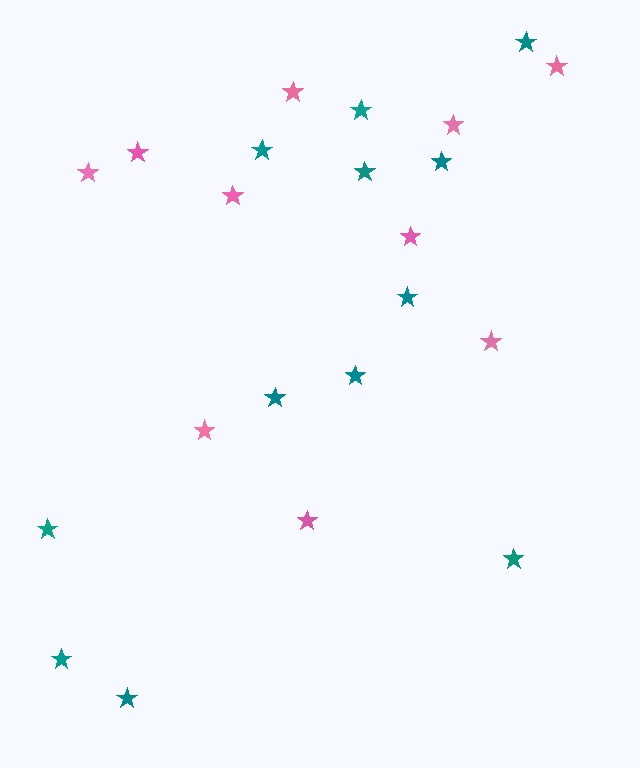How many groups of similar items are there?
There are 2 groups: one group of teal stars (12) and one group of pink stars (10).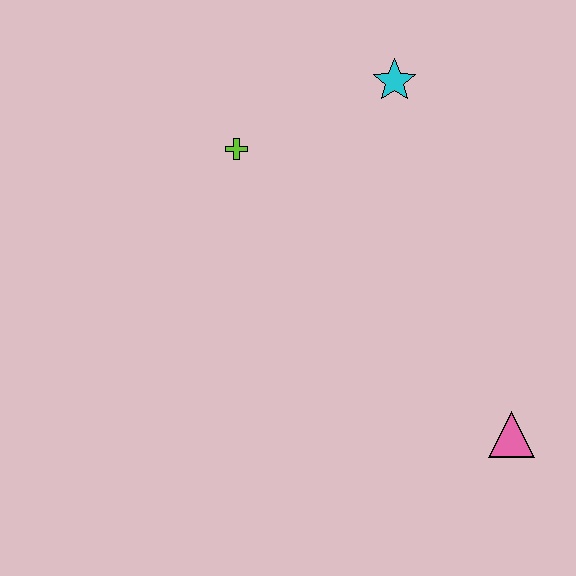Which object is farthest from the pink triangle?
The lime cross is farthest from the pink triangle.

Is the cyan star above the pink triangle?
Yes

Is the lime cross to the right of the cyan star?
No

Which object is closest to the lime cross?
The cyan star is closest to the lime cross.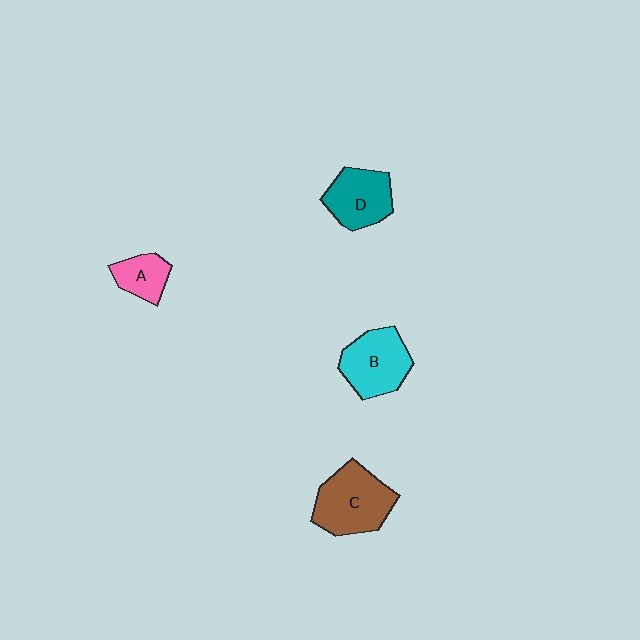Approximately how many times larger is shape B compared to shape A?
Approximately 1.8 times.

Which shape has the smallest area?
Shape A (pink).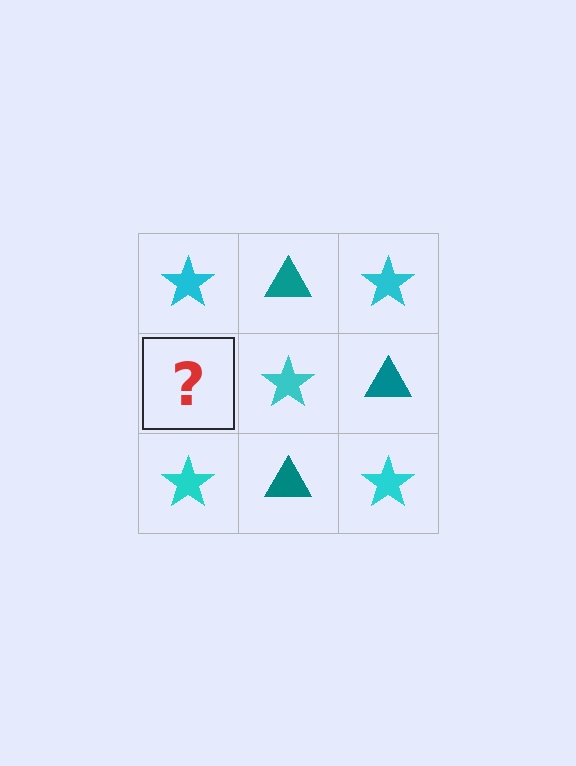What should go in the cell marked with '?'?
The missing cell should contain a teal triangle.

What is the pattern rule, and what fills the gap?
The rule is that it alternates cyan star and teal triangle in a checkerboard pattern. The gap should be filled with a teal triangle.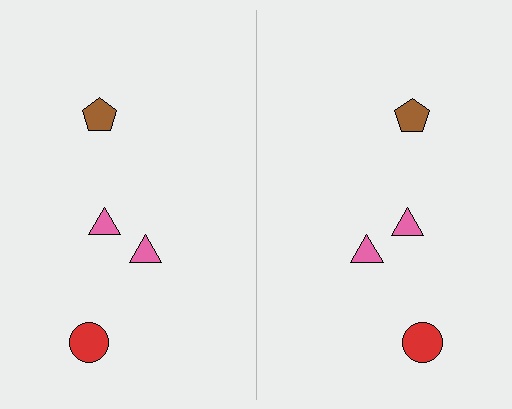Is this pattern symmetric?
Yes, this pattern has bilateral (reflection) symmetry.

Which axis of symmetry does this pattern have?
The pattern has a vertical axis of symmetry running through the center of the image.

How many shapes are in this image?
There are 8 shapes in this image.